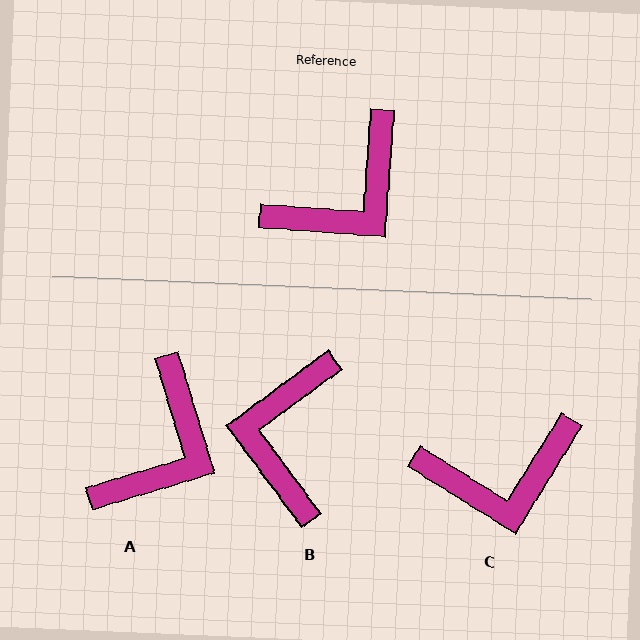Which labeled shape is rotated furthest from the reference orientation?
B, about 139 degrees away.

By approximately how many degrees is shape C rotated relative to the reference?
Approximately 28 degrees clockwise.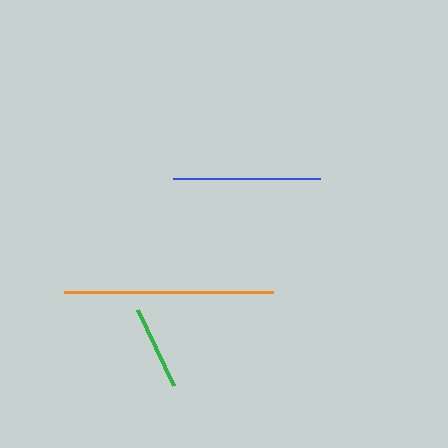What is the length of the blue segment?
The blue segment is approximately 147 pixels long.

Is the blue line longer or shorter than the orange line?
The orange line is longer than the blue line.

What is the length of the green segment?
The green segment is approximately 83 pixels long.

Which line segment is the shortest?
The green line is the shortest at approximately 83 pixels.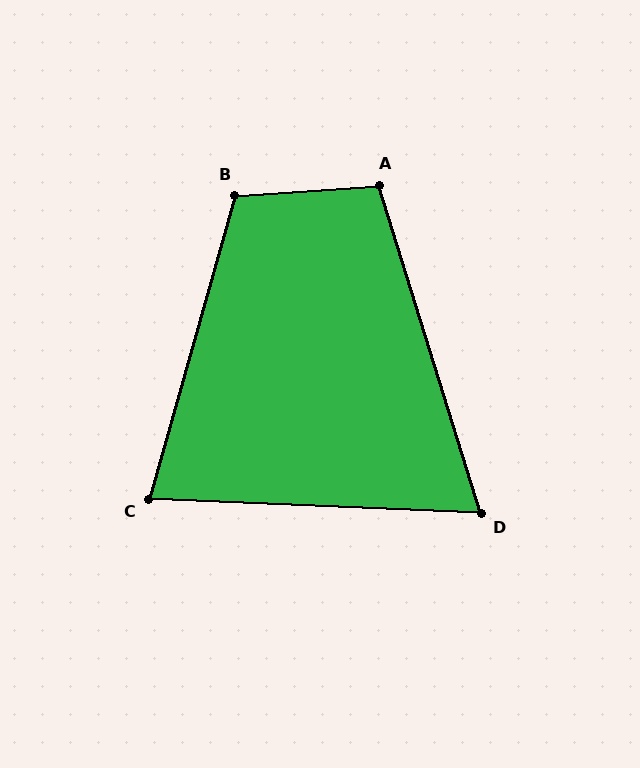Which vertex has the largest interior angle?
B, at approximately 110 degrees.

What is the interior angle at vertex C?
Approximately 77 degrees (acute).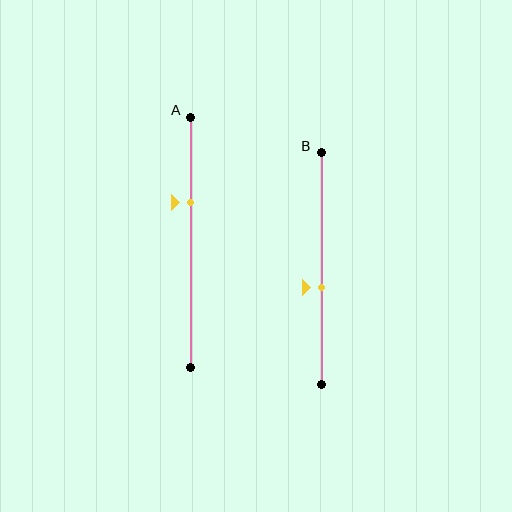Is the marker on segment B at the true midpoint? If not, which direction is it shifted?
No, the marker on segment B is shifted downward by about 8% of the segment length.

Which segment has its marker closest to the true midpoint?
Segment B has its marker closest to the true midpoint.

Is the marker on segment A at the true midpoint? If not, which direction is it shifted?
No, the marker on segment A is shifted upward by about 16% of the segment length.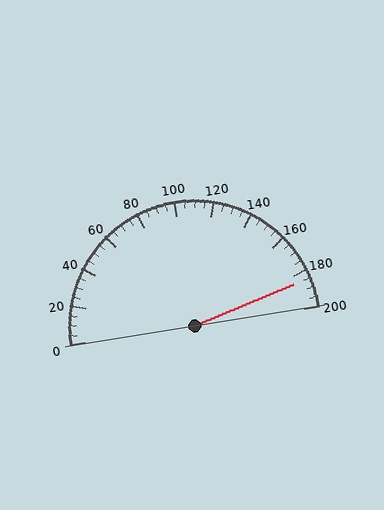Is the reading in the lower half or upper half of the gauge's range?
The reading is in the upper half of the range (0 to 200).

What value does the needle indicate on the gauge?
The needle indicates approximately 185.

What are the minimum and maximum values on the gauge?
The gauge ranges from 0 to 200.